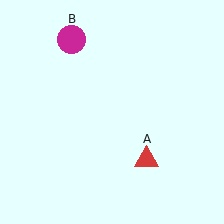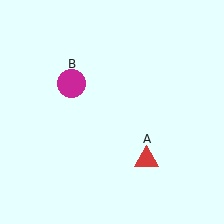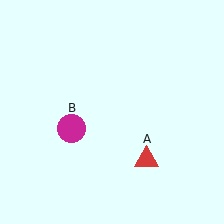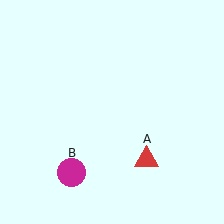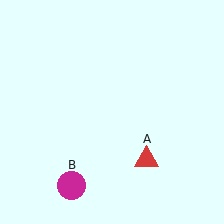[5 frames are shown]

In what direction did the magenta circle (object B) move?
The magenta circle (object B) moved down.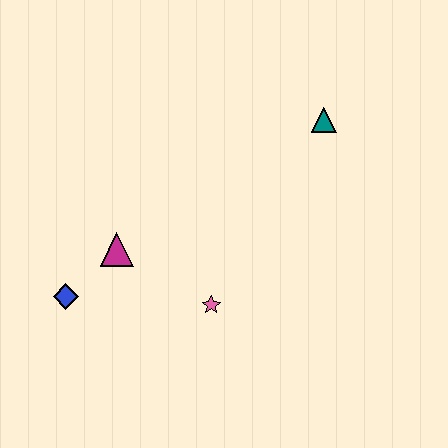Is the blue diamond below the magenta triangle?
Yes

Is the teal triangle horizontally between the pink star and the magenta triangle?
No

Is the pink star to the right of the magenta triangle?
Yes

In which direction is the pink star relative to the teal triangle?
The pink star is below the teal triangle.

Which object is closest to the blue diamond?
The magenta triangle is closest to the blue diamond.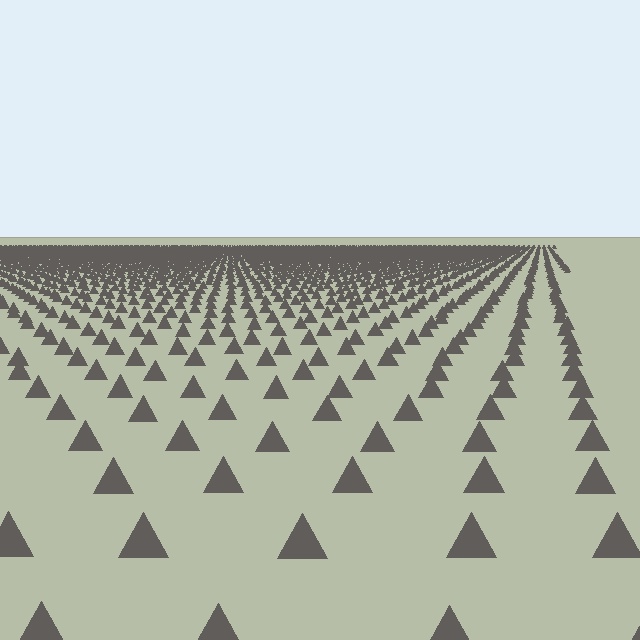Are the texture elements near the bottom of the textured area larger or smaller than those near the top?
Larger. Near the bottom, elements are closer to the viewer and appear at a bigger on-screen size.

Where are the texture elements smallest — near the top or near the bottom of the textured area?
Near the top.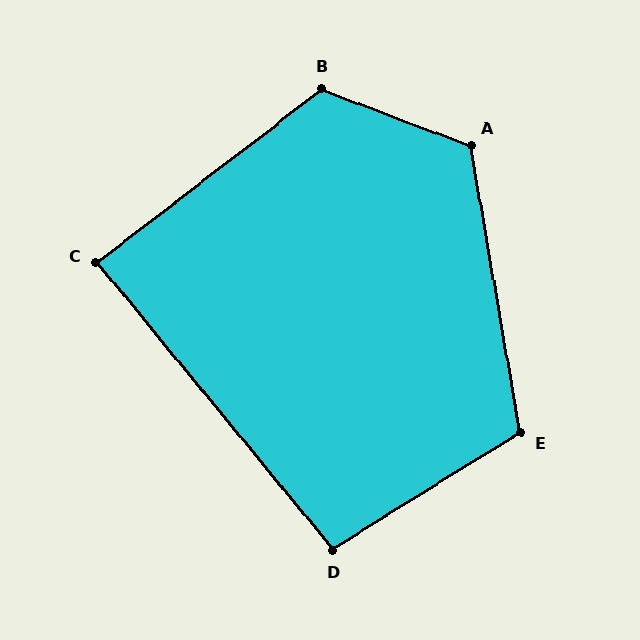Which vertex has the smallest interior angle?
C, at approximately 88 degrees.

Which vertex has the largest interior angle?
B, at approximately 122 degrees.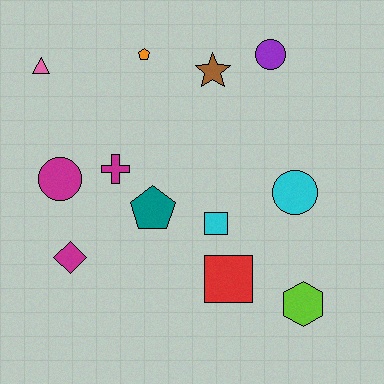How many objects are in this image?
There are 12 objects.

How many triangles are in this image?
There is 1 triangle.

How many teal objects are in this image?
There is 1 teal object.